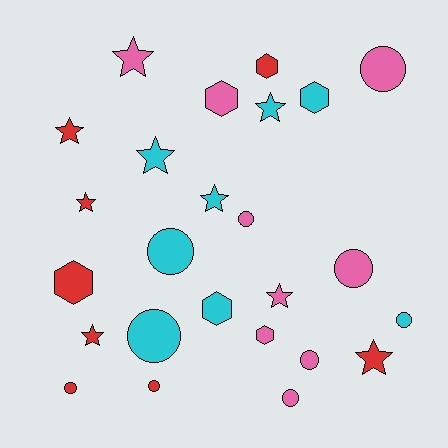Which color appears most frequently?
Pink, with 9 objects.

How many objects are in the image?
There are 25 objects.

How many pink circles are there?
There are 5 pink circles.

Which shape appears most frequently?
Circle, with 10 objects.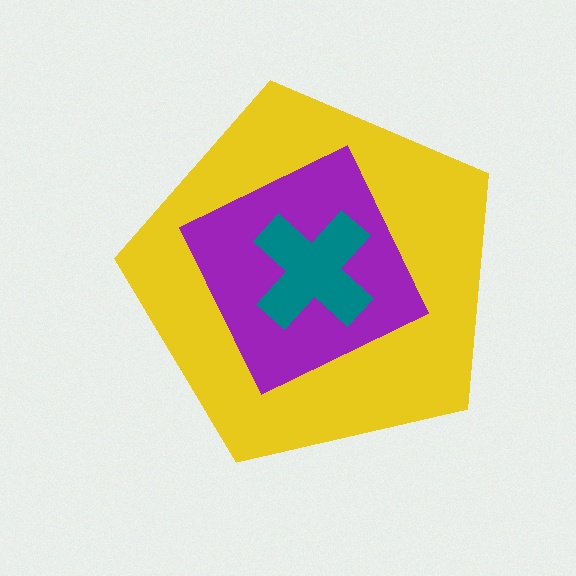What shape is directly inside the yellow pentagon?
The purple square.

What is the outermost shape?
The yellow pentagon.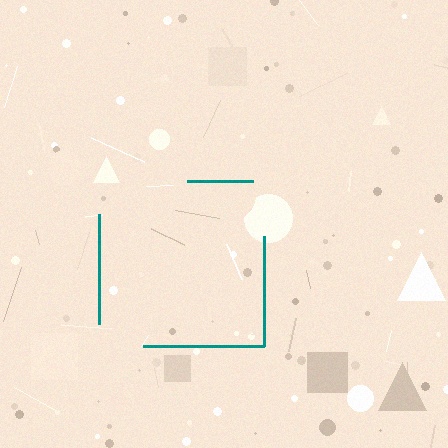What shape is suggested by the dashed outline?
The dashed outline suggests a square.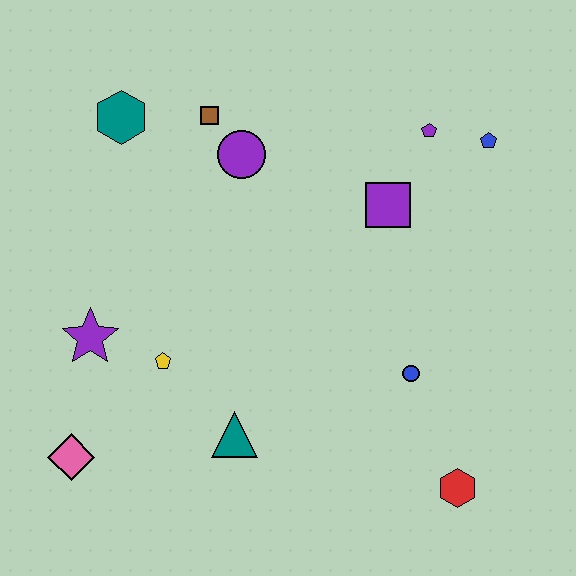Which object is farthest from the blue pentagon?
The pink diamond is farthest from the blue pentagon.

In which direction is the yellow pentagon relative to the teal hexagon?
The yellow pentagon is below the teal hexagon.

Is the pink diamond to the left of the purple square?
Yes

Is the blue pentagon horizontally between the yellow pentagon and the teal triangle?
No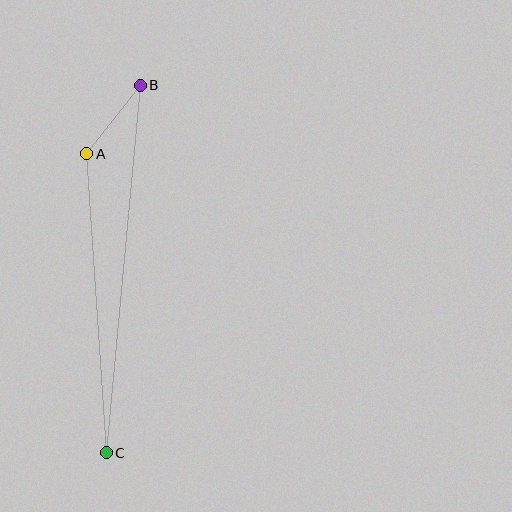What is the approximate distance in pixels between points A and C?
The distance between A and C is approximately 299 pixels.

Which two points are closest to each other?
Points A and B are closest to each other.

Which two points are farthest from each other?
Points B and C are farthest from each other.